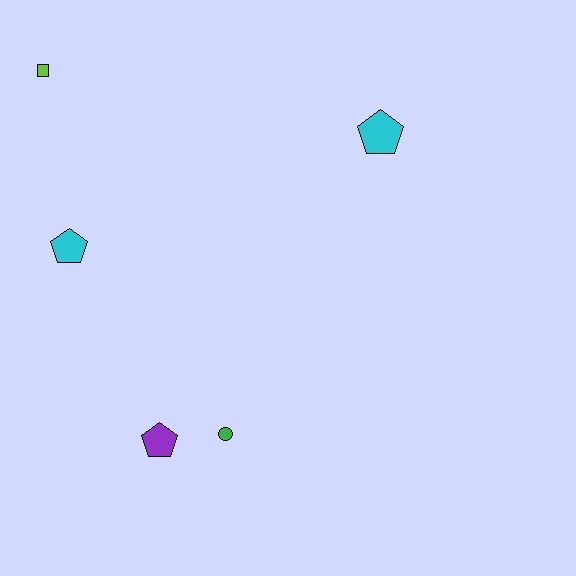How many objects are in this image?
There are 5 objects.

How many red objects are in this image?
There are no red objects.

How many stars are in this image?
There are no stars.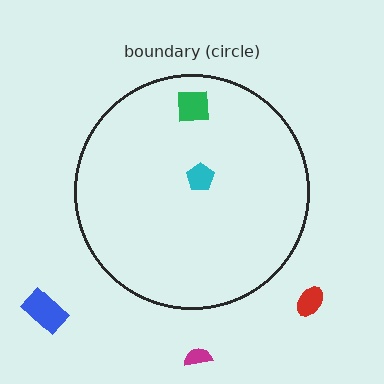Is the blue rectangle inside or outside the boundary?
Outside.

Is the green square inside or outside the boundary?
Inside.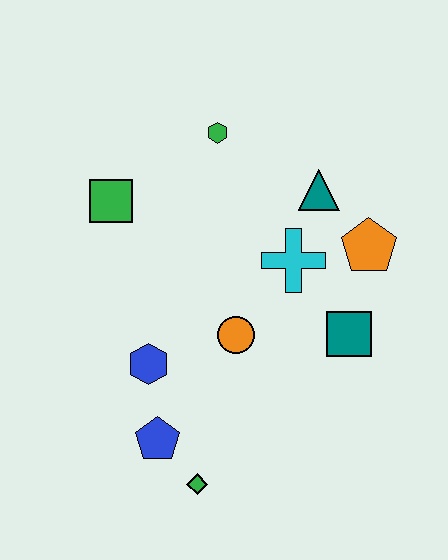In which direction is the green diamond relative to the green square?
The green diamond is below the green square.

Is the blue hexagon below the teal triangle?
Yes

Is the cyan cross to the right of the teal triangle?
No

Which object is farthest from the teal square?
The green square is farthest from the teal square.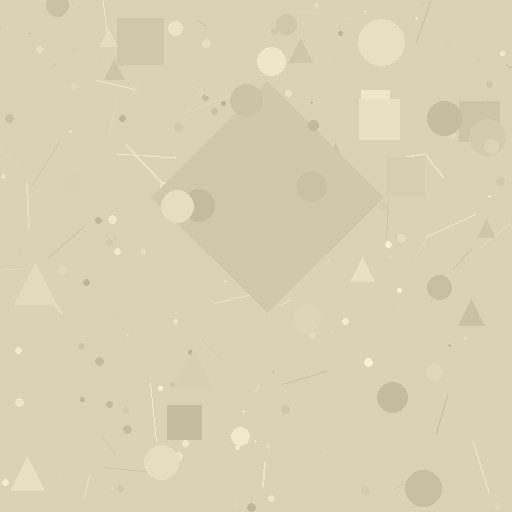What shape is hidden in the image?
A diamond is hidden in the image.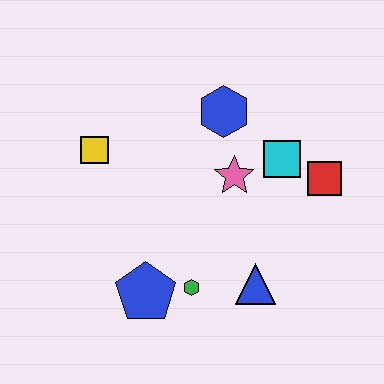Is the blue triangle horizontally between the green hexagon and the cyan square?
Yes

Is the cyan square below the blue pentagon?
No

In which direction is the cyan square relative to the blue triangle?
The cyan square is above the blue triangle.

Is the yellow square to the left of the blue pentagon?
Yes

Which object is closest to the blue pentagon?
The green hexagon is closest to the blue pentagon.